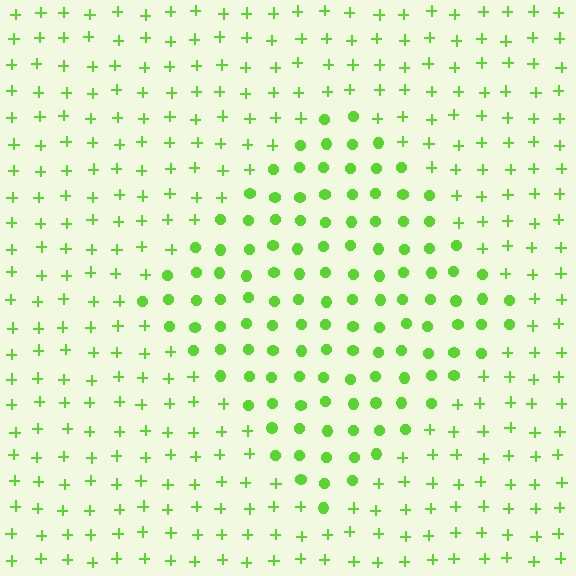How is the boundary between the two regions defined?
The boundary is defined by a change in element shape: circles inside vs. plus signs outside. All elements share the same color and spacing.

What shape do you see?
I see a diamond.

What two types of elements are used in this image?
The image uses circles inside the diamond region and plus signs outside it.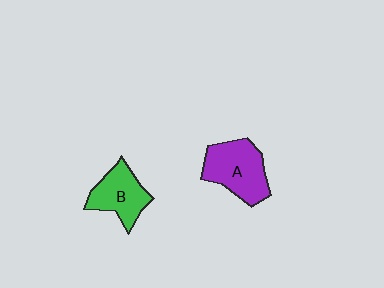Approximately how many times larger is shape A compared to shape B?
Approximately 1.3 times.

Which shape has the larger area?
Shape A (purple).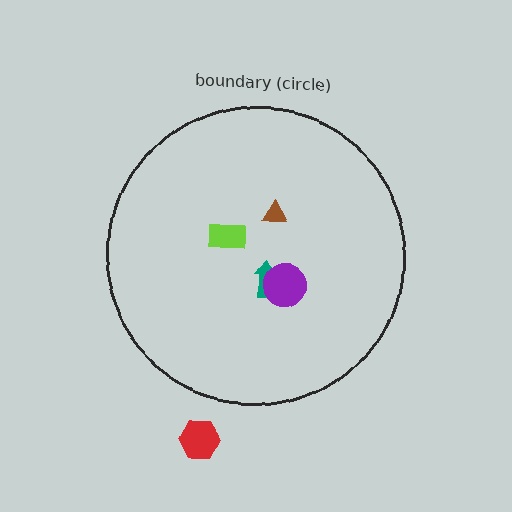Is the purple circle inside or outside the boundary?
Inside.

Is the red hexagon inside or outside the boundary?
Outside.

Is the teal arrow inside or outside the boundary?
Inside.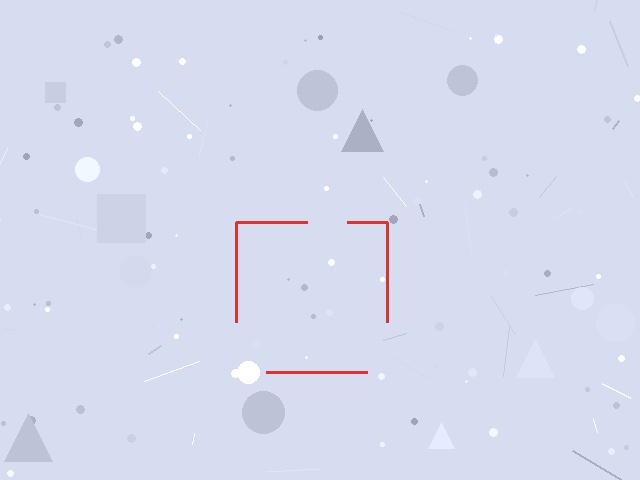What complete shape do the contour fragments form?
The contour fragments form a square.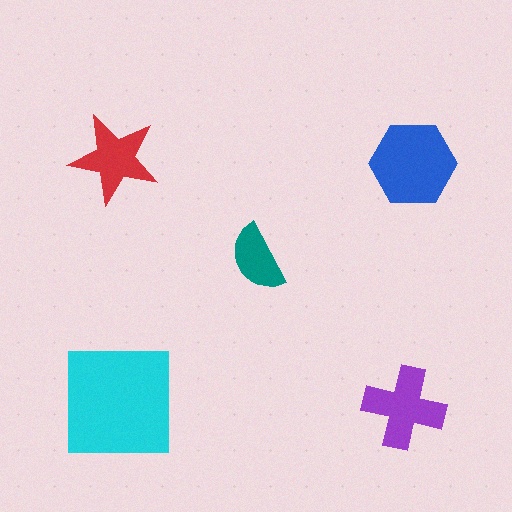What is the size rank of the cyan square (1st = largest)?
1st.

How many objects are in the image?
There are 5 objects in the image.